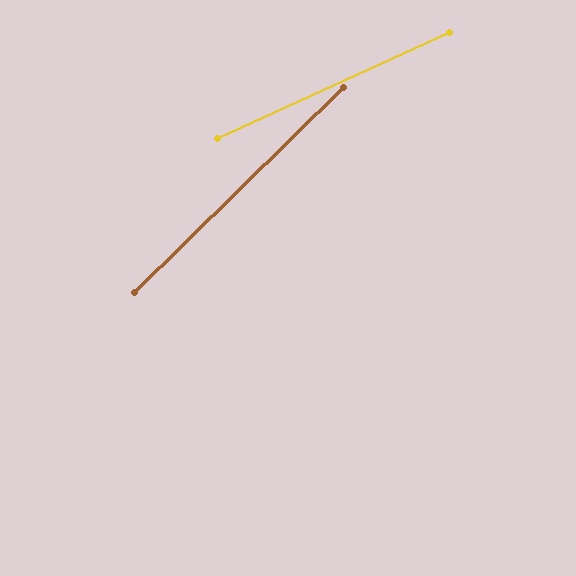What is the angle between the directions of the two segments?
Approximately 20 degrees.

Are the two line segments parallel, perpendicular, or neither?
Neither parallel nor perpendicular — they differ by about 20°.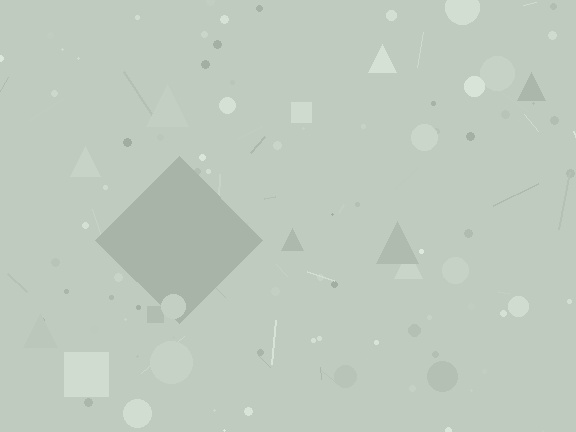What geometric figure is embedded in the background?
A diamond is embedded in the background.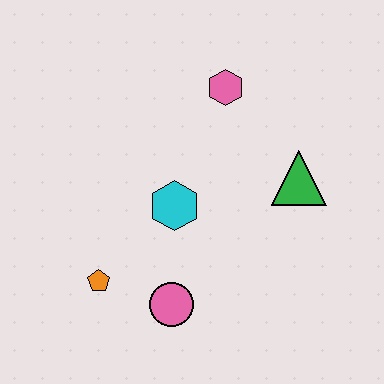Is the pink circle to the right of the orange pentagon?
Yes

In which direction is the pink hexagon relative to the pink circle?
The pink hexagon is above the pink circle.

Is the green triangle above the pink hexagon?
No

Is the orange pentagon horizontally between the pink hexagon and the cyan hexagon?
No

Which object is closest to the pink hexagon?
The green triangle is closest to the pink hexagon.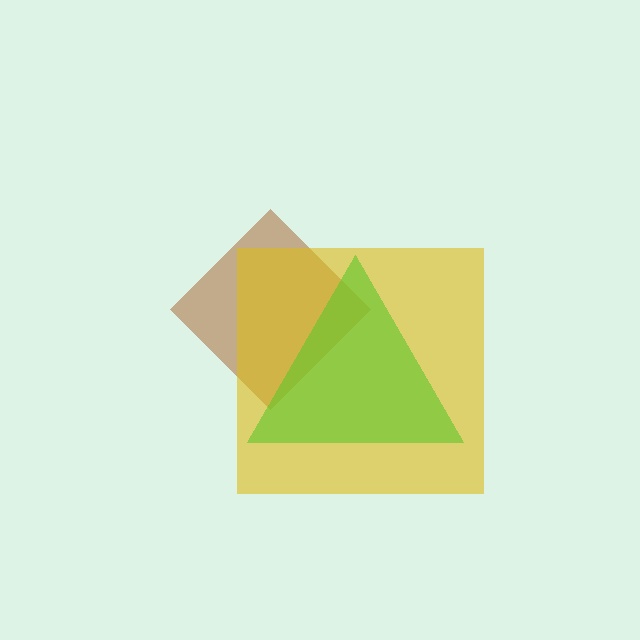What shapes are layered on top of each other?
The layered shapes are: a brown diamond, a yellow square, a lime triangle.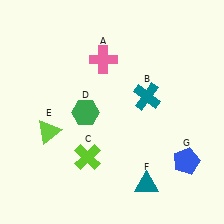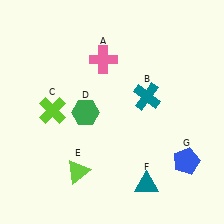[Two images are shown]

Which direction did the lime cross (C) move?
The lime cross (C) moved up.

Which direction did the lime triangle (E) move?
The lime triangle (E) moved down.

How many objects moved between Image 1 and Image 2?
2 objects moved between the two images.